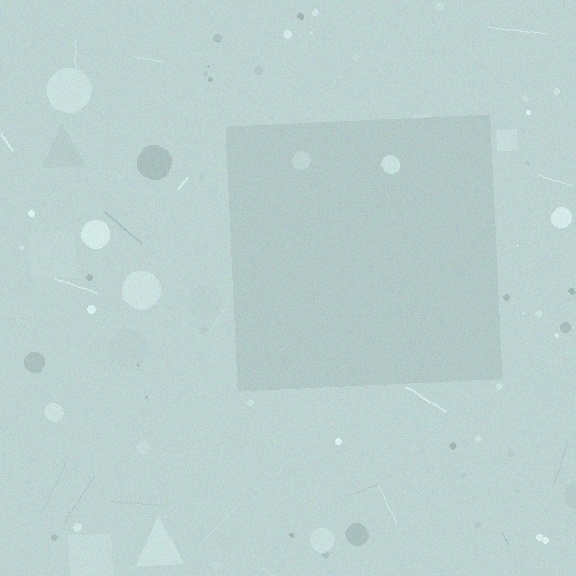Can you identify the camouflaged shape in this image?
The camouflaged shape is a square.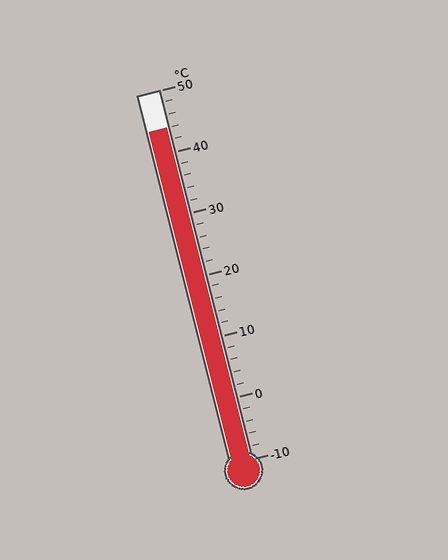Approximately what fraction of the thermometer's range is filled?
The thermometer is filled to approximately 90% of its range.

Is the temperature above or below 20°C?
The temperature is above 20°C.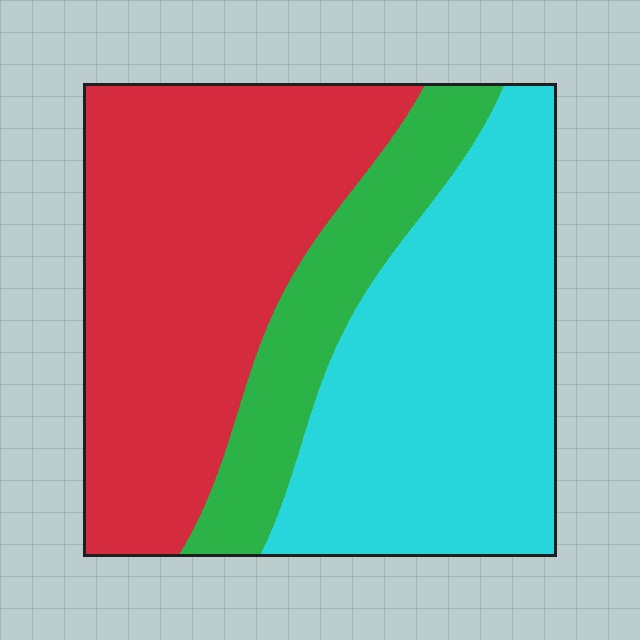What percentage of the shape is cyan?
Cyan covers 40% of the shape.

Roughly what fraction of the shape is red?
Red takes up about two fifths (2/5) of the shape.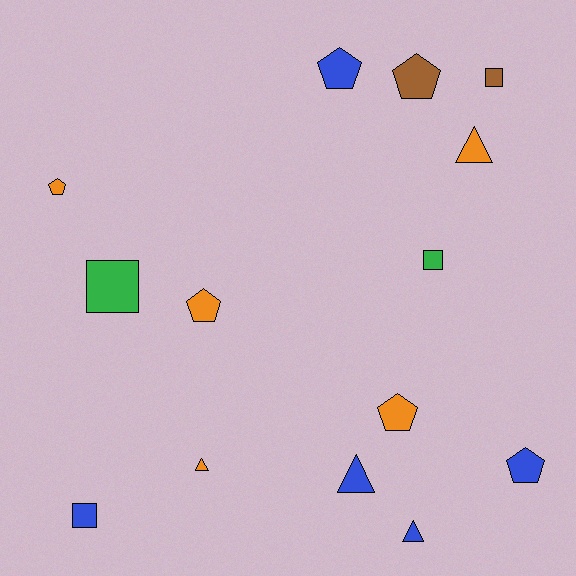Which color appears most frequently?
Orange, with 5 objects.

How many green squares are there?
There are 2 green squares.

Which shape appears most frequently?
Pentagon, with 6 objects.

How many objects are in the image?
There are 14 objects.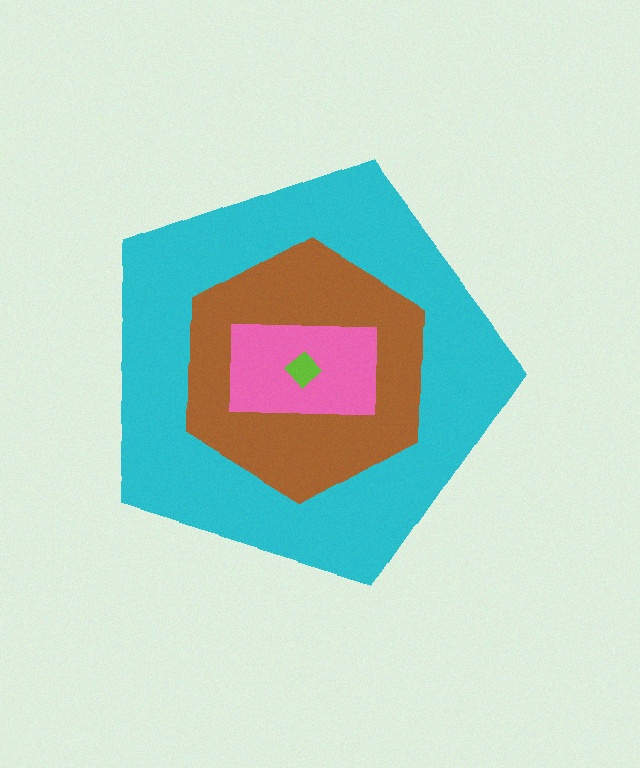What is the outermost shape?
The cyan pentagon.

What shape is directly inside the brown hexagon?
The pink rectangle.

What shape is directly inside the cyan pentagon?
The brown hexagon.